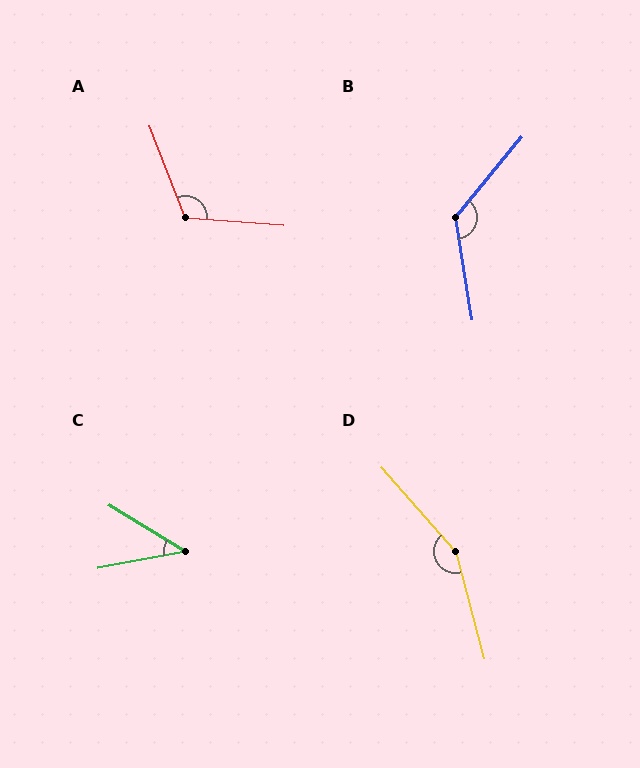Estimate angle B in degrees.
Approximately 132 degrees.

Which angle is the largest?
D, at approximately 154 degrees.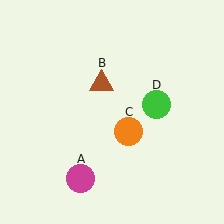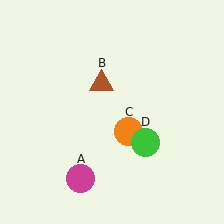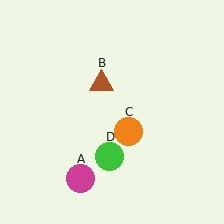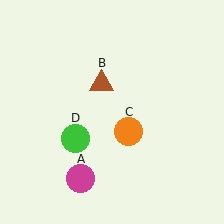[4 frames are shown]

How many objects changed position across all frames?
1 object changed position: green circle (object D).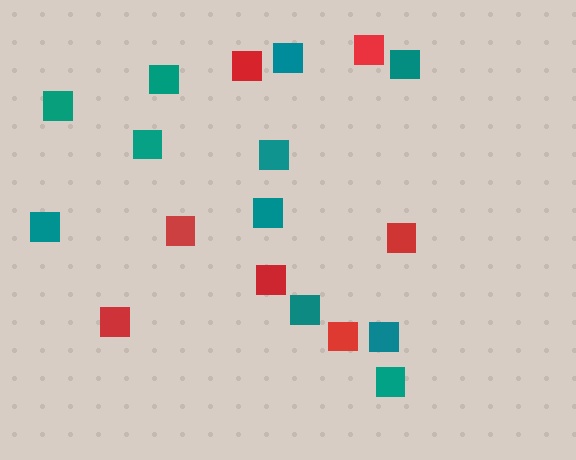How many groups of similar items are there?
There are 2 groups: one group of red squares (7) and one group of teal squares (11).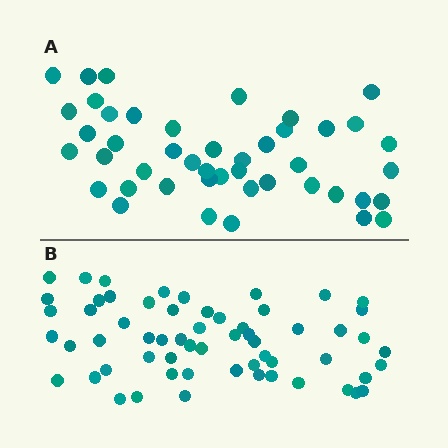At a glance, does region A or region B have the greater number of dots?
Region B (the bottom region) has more dots.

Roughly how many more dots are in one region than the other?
Region B has approximately 15 more dots than region A.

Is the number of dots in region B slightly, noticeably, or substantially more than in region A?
Region B has noticeably more, but not dramatically so. The ratio is roughly 1.3 to 1.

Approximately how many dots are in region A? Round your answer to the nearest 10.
About 40 dots. (The exact count is 45, which rounds to 40.)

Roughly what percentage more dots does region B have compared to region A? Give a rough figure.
About 35% more.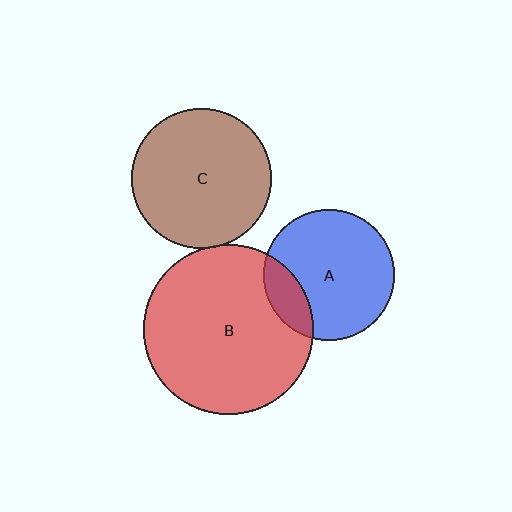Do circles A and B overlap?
Yes.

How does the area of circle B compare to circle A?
Approximately 1.7 times.